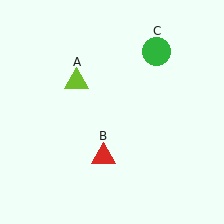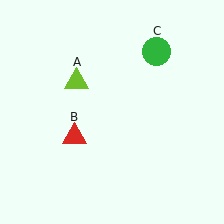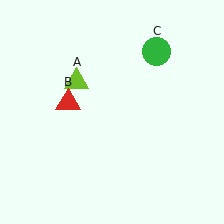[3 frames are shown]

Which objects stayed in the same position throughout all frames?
Lime triangle (object A) and green circle (object C) remained stationary.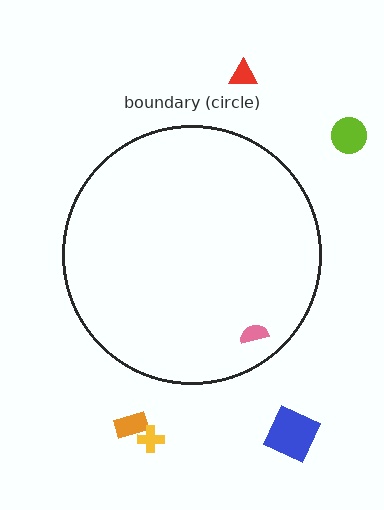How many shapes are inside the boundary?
1 inside, 5 outside.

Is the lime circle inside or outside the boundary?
Outside.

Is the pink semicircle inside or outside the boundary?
Inside.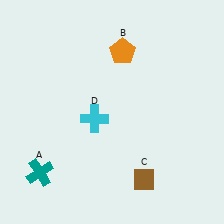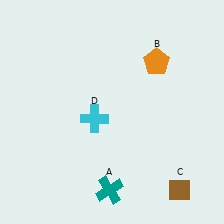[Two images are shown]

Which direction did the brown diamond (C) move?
The brown diamond (C) moved right.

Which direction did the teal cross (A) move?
The teal cross (A) moved right.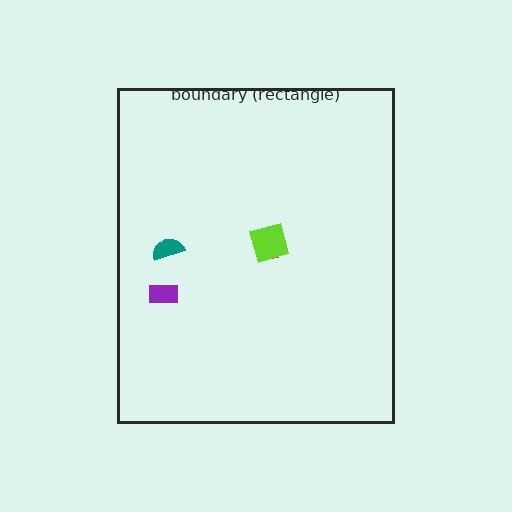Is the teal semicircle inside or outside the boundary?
Inside.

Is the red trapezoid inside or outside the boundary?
Inside.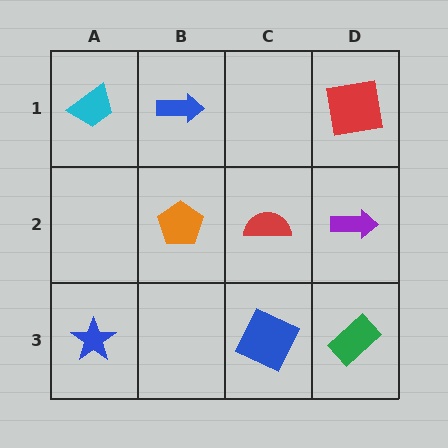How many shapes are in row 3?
3 shapes.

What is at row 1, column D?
A red square.